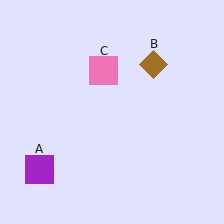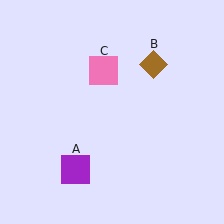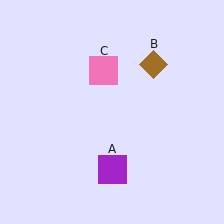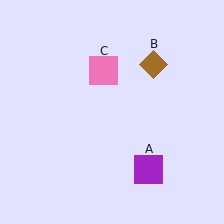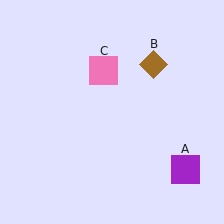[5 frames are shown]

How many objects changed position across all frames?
1 object changed position: purple square (object A).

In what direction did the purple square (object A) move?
The purple square (object A) moved right.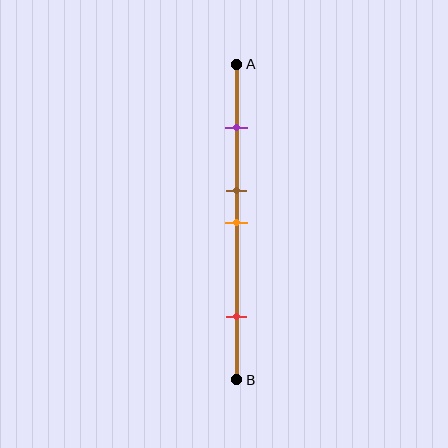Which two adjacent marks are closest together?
The brown and orange marks are the closest adjacent pair.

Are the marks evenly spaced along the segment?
No, the marks are not evenly spaced.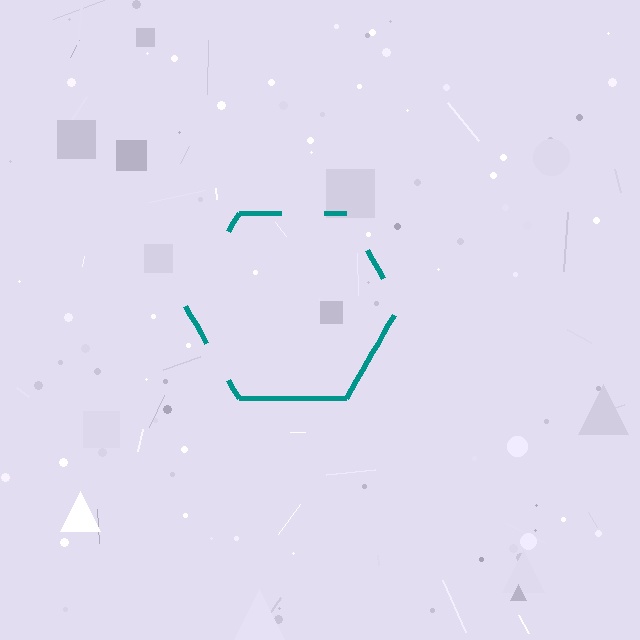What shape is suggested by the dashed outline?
The dashed outline suggests a hexagon.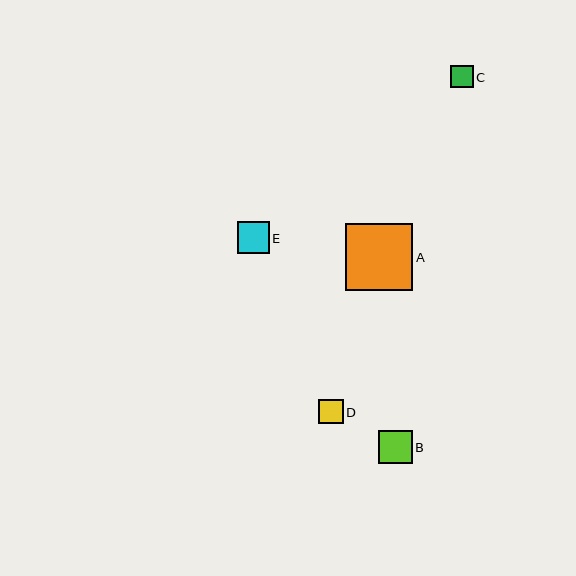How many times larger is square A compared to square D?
Square A is approximately 2.7 times the size of square D.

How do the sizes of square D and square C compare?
Square D and square C are approximately the same size.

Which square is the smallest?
Square C is the smallest with a size of approximately 23 pixels.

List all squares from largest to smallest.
From largest to smallest: A, B, E, D, C.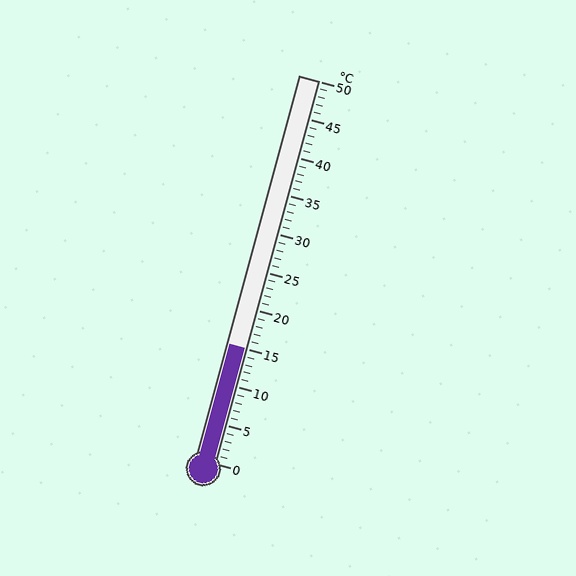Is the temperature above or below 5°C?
The temperature is above 5°C.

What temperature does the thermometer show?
The thermometer shows approximately 15°C.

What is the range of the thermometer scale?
The thermometer scale ranges from 0°C to 50°C.